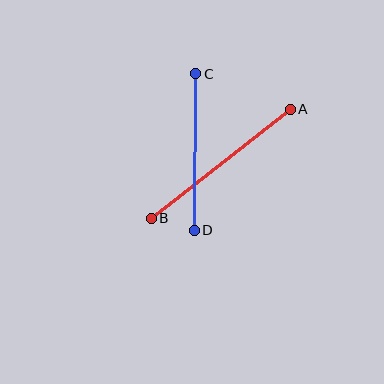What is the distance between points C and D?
The distance is approximately 156 pixels.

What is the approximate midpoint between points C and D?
The midpoint is at approximately (195, 152) pixels.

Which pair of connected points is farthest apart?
Points A and B are farthest apart.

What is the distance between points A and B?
The distance is approximately 176 pixels.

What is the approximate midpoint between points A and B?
The midpoint is at approximately (221, 164) pixels.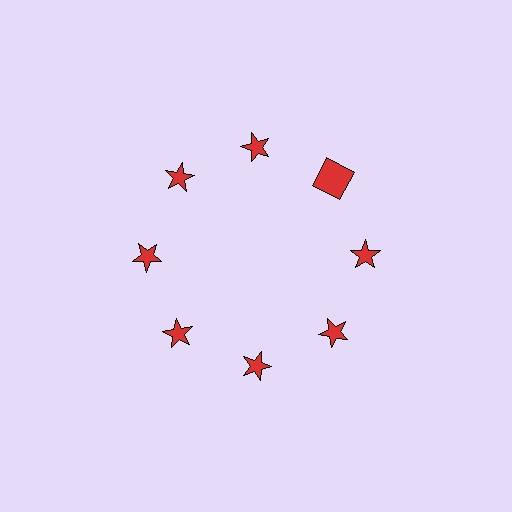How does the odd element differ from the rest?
It has a different shape: square instead of star.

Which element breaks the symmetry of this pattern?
The red square at roughly the 2 o'clock position breaks the symmetry. All other shapes are red stars.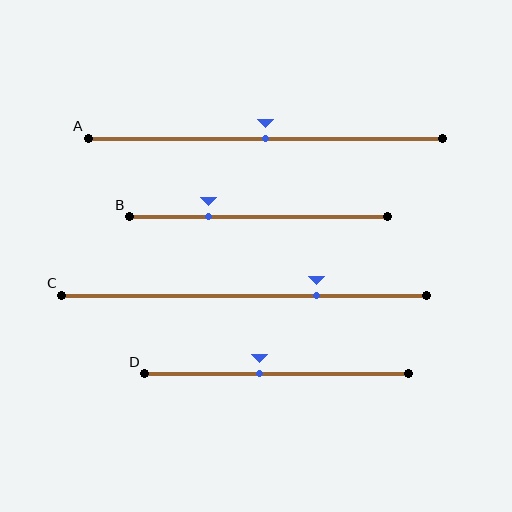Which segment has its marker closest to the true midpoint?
Segment A has its marker closest to the true midpoint.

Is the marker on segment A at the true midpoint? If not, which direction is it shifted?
Yes, the marker on segment A is at the true midpoint.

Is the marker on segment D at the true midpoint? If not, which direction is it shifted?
No, the marker on segment D is shifted to the left by about 6% of the segment length.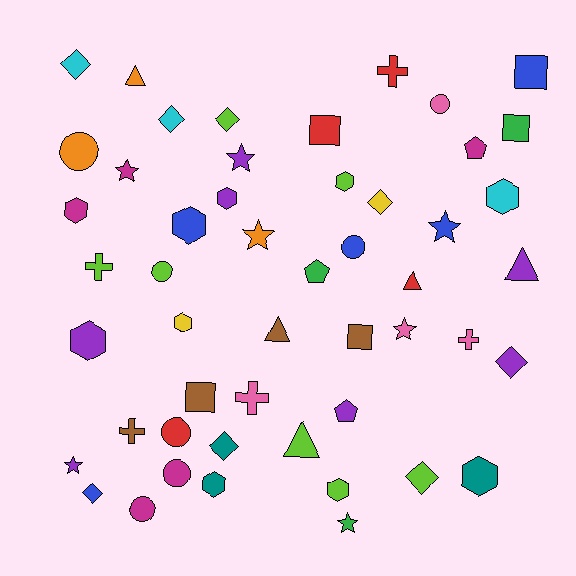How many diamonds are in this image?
There are 8 diamonds.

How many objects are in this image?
There are 50 objects.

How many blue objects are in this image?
There are 5 blue objects.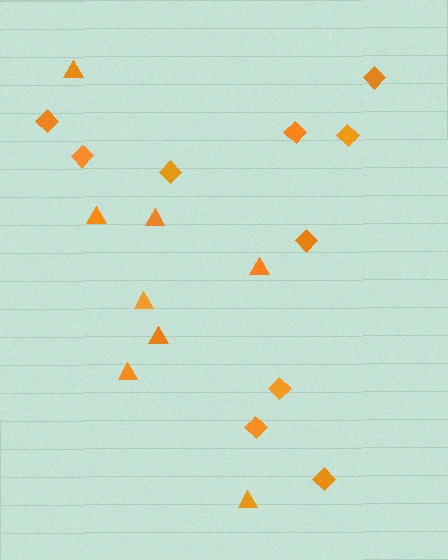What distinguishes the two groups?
There are 2 groups: one group of triangles (8) and one group of diamonds (10).